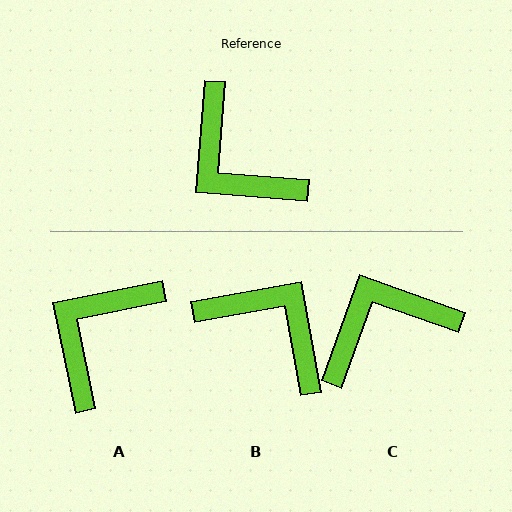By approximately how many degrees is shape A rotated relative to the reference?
Approximately 74 degrees clockwise.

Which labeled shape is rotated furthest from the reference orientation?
B, about 165 degrees away.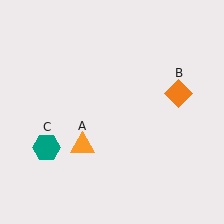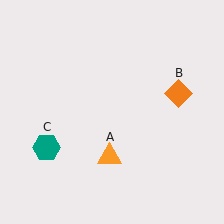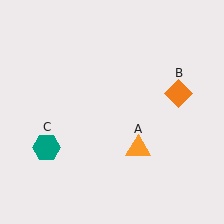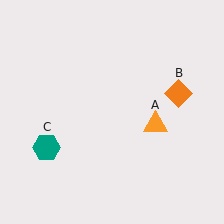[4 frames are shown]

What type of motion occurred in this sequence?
The orange triangle (object A) rotated counterclockwise around the center of the scene.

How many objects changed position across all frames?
1 object changed position: orange triangle (object A).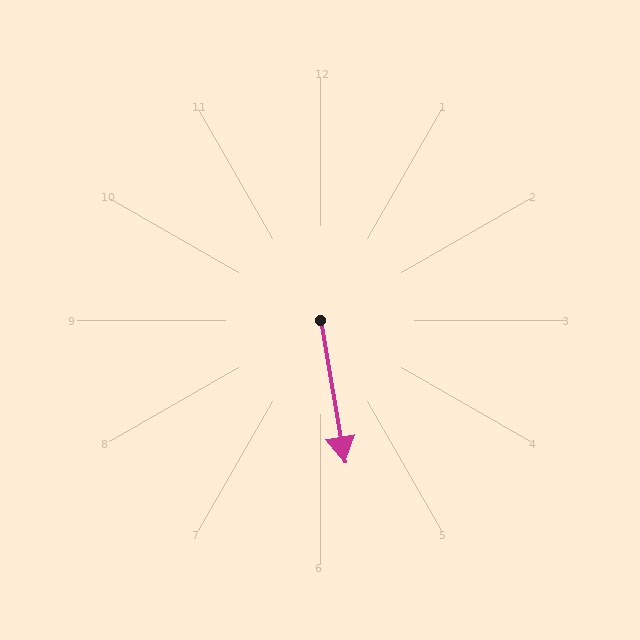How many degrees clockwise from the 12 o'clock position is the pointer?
Approximately 170 degrees.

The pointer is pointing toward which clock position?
Roughly 6 o'clock.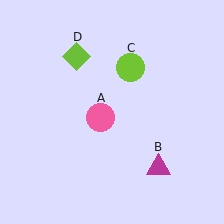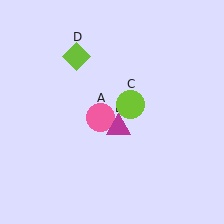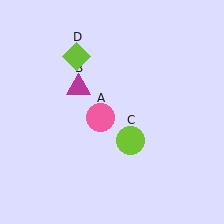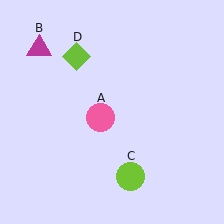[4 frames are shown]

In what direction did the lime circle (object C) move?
The lime circle (object C) moved down.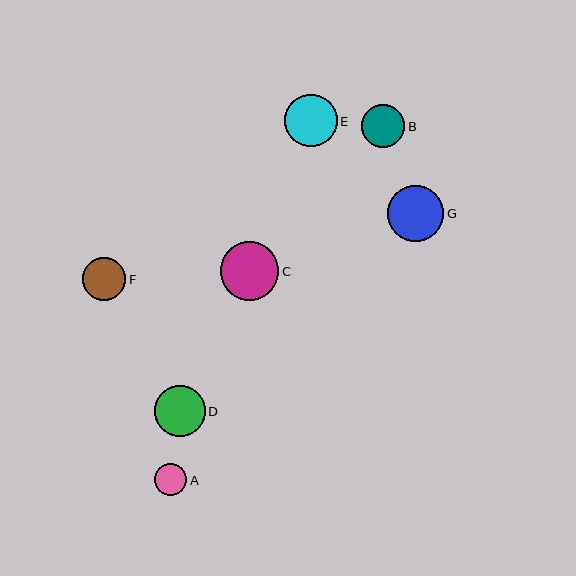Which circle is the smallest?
Circle A is the smallest with a size of approximately 33 pixels.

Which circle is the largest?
Circle C is the largest with a size of approximately 59 pixels.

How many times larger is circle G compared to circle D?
Circle G is approximately 1.1 times the size of circle D.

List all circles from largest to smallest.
From largest to smallest: C, G, E, D, F, B, A.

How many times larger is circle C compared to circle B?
Circle C is approximately 1.4 times the size of circle B.